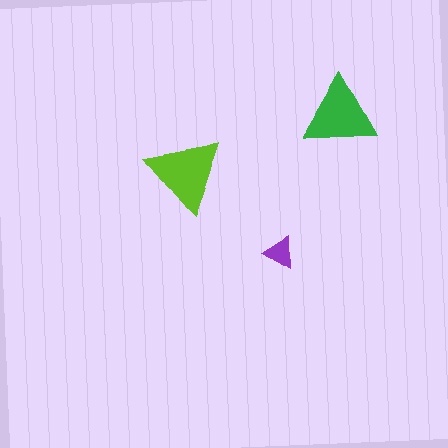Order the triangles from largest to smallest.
the lime one, the green one, the purple one.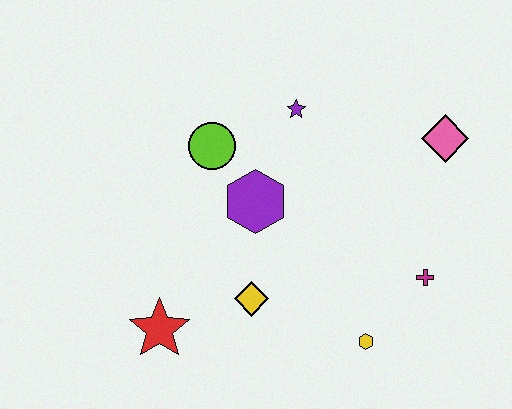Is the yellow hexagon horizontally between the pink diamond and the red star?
Yes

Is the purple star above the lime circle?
Yes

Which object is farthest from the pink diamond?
The red star is farthest from the pink diamond.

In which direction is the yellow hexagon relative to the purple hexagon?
The yellow hexagon is below the purple hexagon.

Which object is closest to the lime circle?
The purple hexagon is closest to the lime circle.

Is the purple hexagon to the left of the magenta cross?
Yes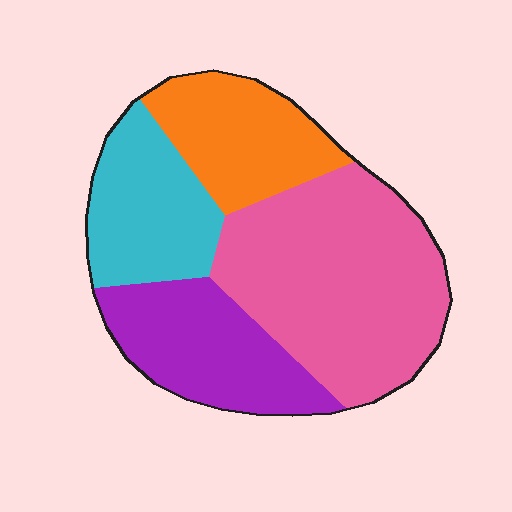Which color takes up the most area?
Pink, at roughly 40%.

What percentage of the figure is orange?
Orange covers around 20% of the figure.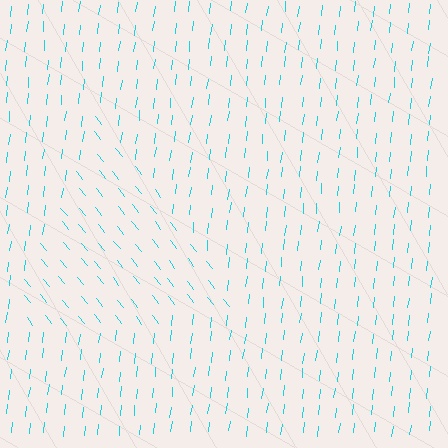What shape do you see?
I see a triangle.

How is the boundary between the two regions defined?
The boundary is defined purely by a change in line orientation (approximately 45 degrees difference). All lines are the same color and thickness.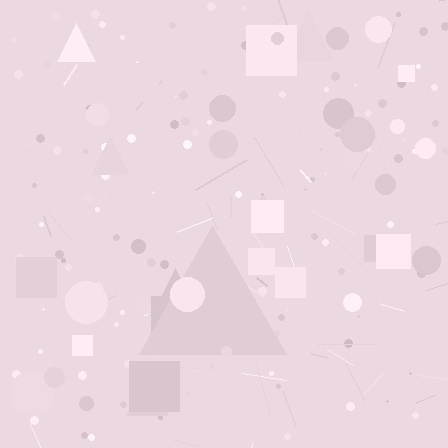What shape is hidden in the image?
A triangle is hidden in the image.